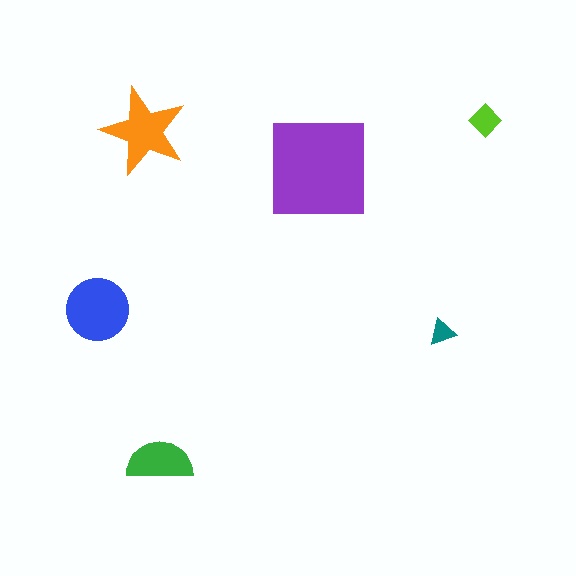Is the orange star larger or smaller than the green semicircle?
Larger.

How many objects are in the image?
There are 6 objects in the image.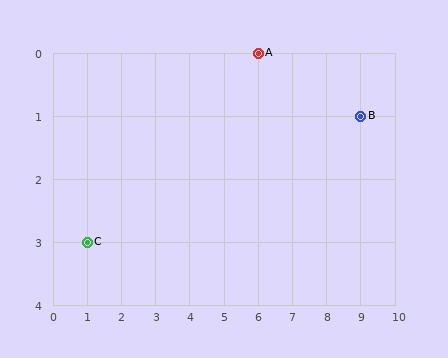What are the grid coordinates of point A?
Point A is at grid coordinates (6, 0).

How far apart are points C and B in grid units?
Points C and B are 8 columns and 2 rows apart (about 8.2 grid units diagonally).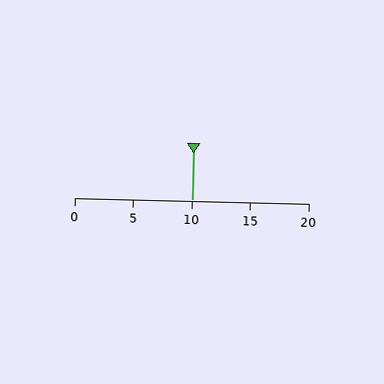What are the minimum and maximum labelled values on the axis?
The axis runs from 0 to 20.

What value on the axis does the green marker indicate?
The marker indicates approximately 10.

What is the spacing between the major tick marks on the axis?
The major ticks are spaced 5 apart.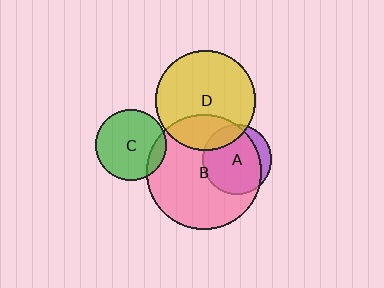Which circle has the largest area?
Circle B (pink).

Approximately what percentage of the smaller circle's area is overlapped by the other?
Approximately 15%.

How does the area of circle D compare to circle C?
Approximately 2.0 times.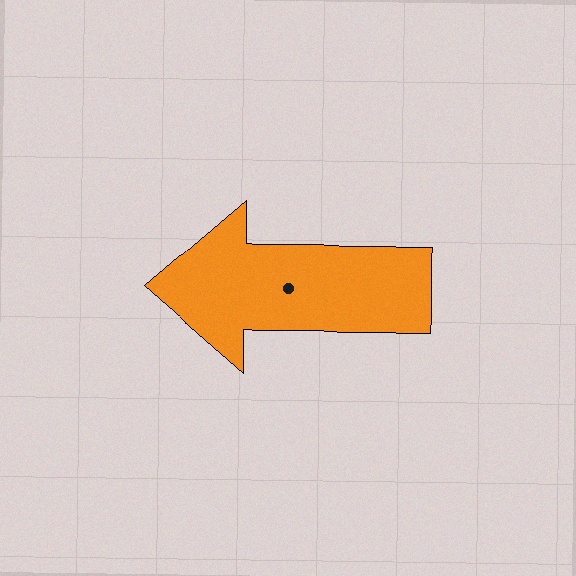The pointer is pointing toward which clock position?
Roughly 9 o'clock.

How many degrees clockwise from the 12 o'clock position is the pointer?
Approximately 270 degrees.